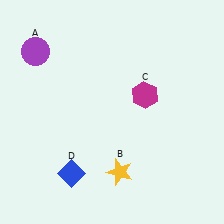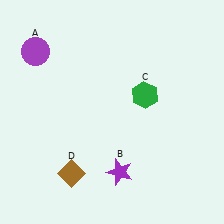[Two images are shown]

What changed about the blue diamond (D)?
In Image 1, D is blue. In Image 2, it changed to brown.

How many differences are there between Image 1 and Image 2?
There are 3 differences between the two images.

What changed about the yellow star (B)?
In Image 1, B is yellow. In Image 2, it changed to purple.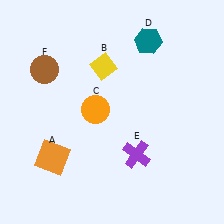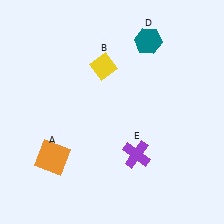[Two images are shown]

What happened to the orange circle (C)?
The orange circle (C) was removed in Image 2. It was in the top-left area of Image 1.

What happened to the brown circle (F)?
The brown circle (F) was removed in Image 2. It was in the top-left area of Image 1.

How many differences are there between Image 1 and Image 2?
There are 2 differences between the two images.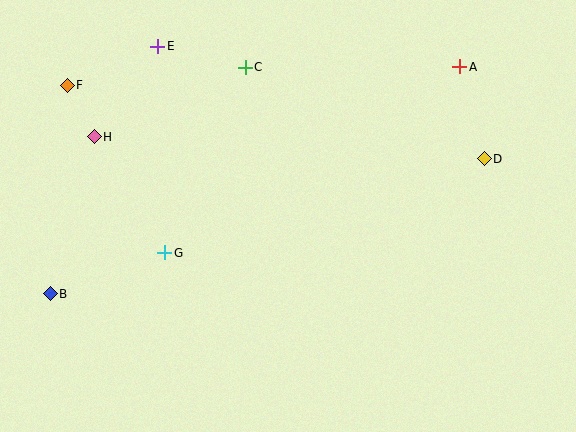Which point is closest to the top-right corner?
Point A is closest to the top-right corner.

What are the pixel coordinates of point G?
Point G is at (165, 253).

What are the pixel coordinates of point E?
Point E is at (158, 46).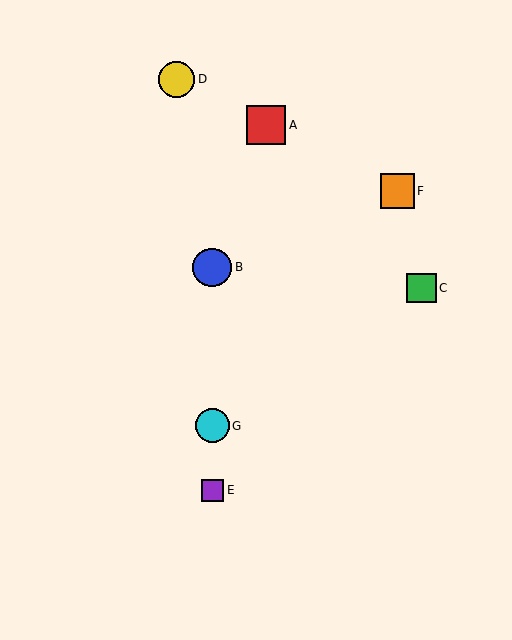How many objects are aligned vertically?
3 objects (B, E, G) are aligned vertically.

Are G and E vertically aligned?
Yes, both are at x≈212.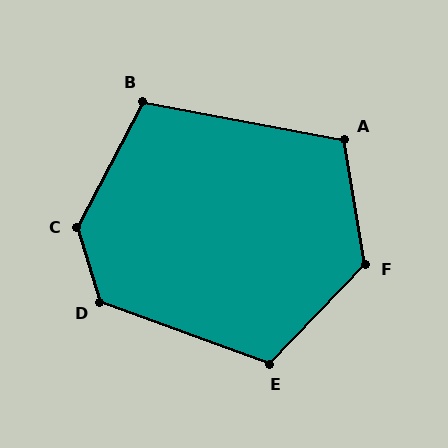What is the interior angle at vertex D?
Approximately 127 degrees (obtuse).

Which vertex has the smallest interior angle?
B, at approximately 107 degrees.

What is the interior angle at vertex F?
Approximately 126 degrees (obtuse).